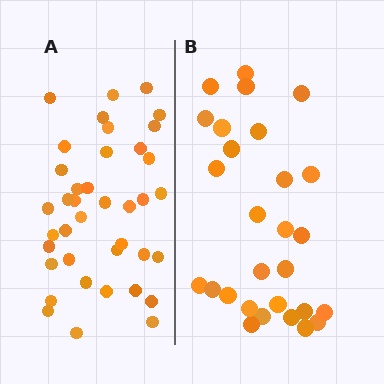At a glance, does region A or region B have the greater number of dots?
Region A (the left region) has more dots.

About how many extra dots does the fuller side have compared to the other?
Region A has roughly 12 or so more dots than region B.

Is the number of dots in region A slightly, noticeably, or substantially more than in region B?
Region A has noticeably more, but not dramatically so. The ratio is roughly 1.4 to 1.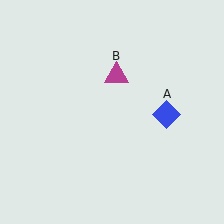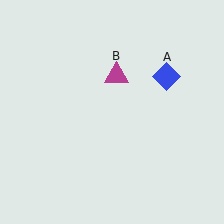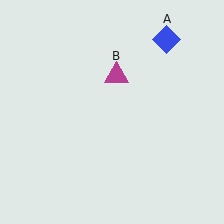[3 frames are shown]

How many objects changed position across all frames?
1 object changed position: blue diamond (object A).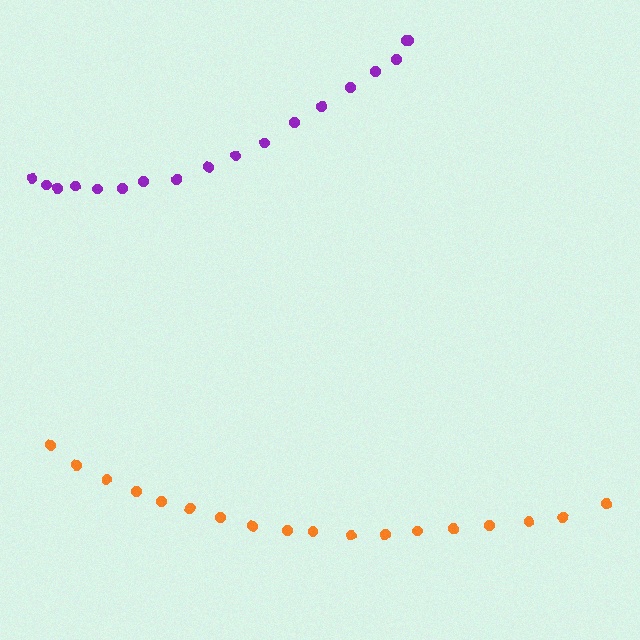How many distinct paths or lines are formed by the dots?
There are 2 distinct paths.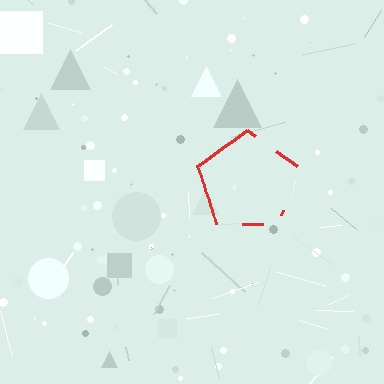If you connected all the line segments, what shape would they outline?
They would outline a pentagon.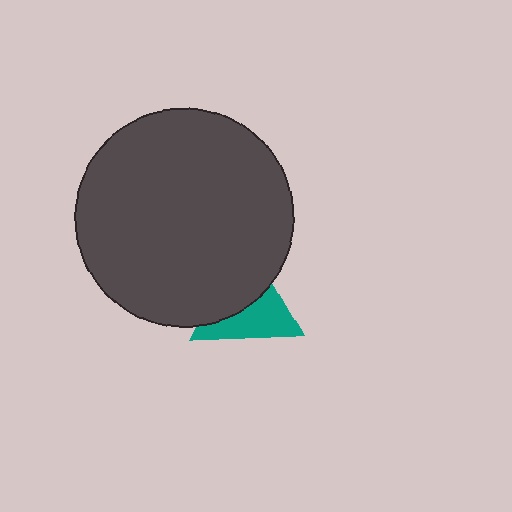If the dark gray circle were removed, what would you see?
You would see the complete teal triangle.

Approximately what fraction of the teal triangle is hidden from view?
Roughly 51% of the teal triangle is hidden behind the dark gray circle.